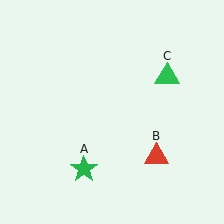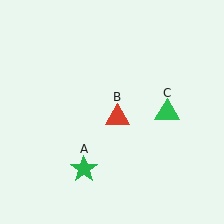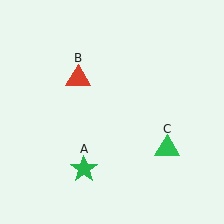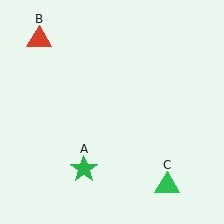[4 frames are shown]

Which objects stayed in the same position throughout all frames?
Green star (object A) remained stationary.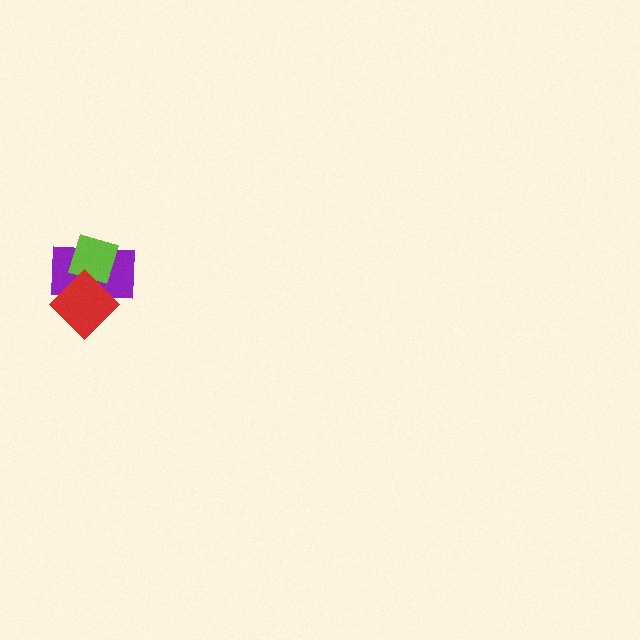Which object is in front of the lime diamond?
The red diamond is in front of the lime diamond.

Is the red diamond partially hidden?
No, no other shape covers it.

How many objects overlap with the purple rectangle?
2 objects overlap with the purple rectangle.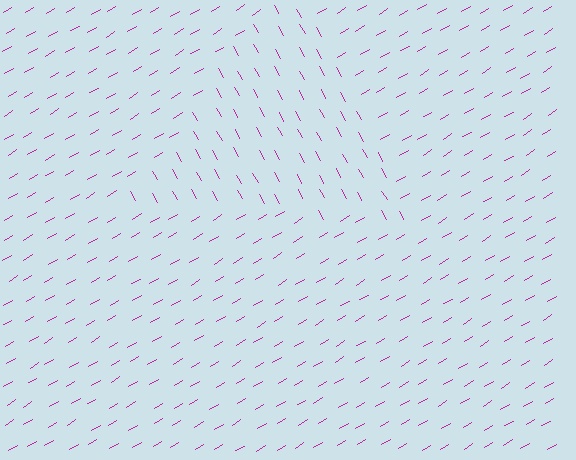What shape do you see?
I see a triangle.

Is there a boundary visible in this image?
Yes, there is a texture boundary formed by a change in line orientation.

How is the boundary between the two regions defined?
The boundary is defined purely by a change in line orientation (approximately 88 degrees difference). All lines are the same color and thickness.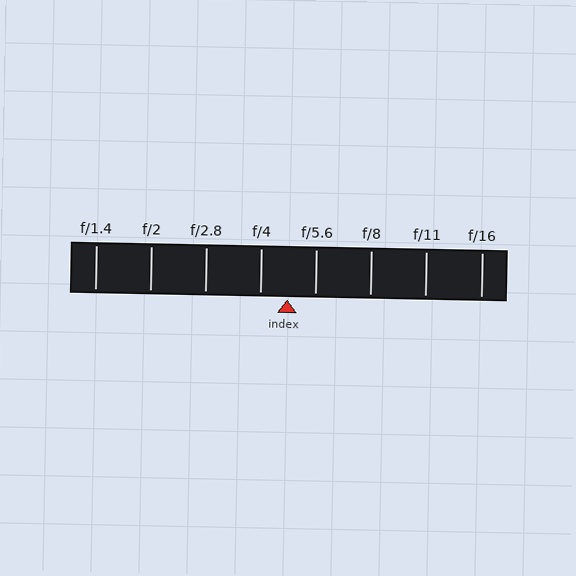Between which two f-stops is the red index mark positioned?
The index mark is between f/4 and f/5.6.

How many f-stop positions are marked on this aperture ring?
There are 8 f-stop positions marked.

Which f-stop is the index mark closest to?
The index mark is closest to f/4.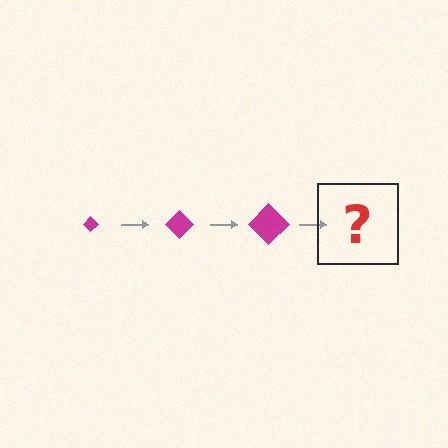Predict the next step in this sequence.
The next step is a magenta diamond, larger than the previous one.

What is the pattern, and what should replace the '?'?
The pattern is that the diamond gets progressively larger each step. The '?' should be a magenta diamond, larger than the previous one.